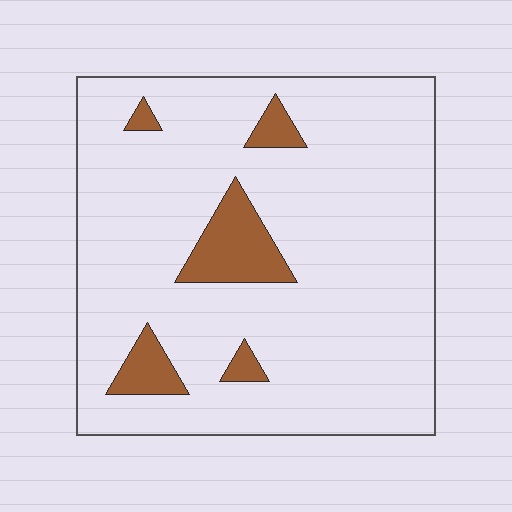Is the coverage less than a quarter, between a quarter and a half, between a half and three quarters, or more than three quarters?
Less than a quarter.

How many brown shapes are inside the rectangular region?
5.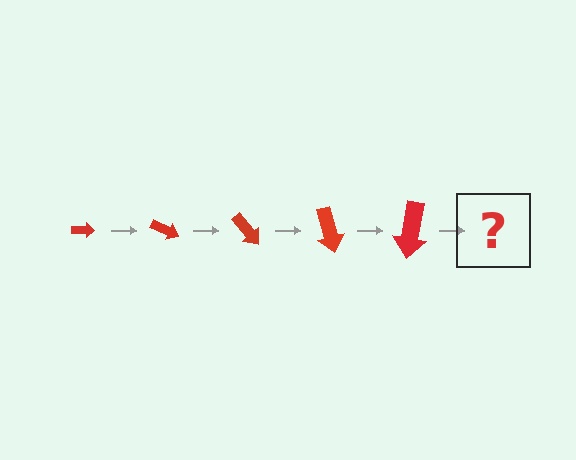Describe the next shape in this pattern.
It should be an arrow, larger than the previous one and rotated 125 degrees from the start.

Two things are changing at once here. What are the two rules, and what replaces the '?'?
The two rules are that the arrow grows larger each step and it rotates 25 degrees each step. The '?' should be an arrow, larger than the previous one and rotated 125 degrees from the start.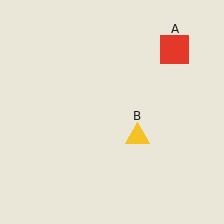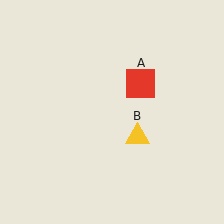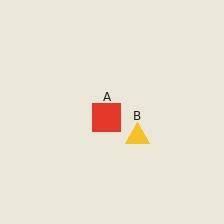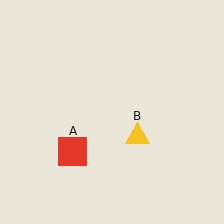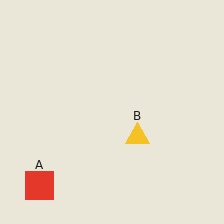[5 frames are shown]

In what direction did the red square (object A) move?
The red square (object A) moved down and to the left.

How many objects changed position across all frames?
1 object changed position: red square (object A).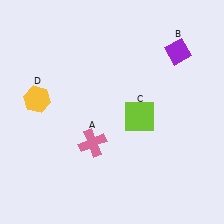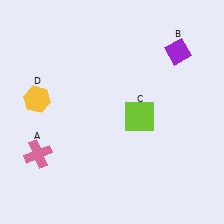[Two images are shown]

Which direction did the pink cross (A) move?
The pink cross (A) moved left.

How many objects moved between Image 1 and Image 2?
1 object moved between the two images.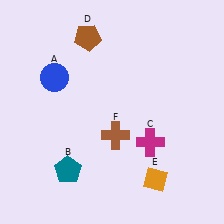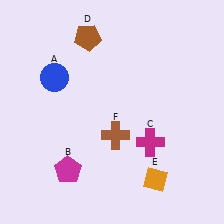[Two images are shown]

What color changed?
The pentagon (B) changed from teal in Image 1 to magenta in Image 2.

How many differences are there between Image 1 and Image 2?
There is 1 difference between the two images.